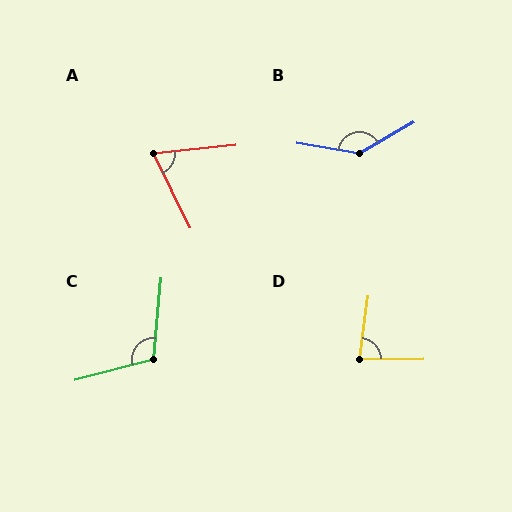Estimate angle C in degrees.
Approximately 110 degrees.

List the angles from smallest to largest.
A (70°), D (82°), C (110°), B (140°).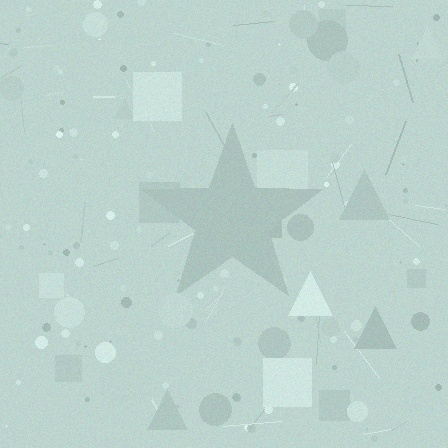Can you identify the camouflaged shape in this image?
The camouflaged shape is a star.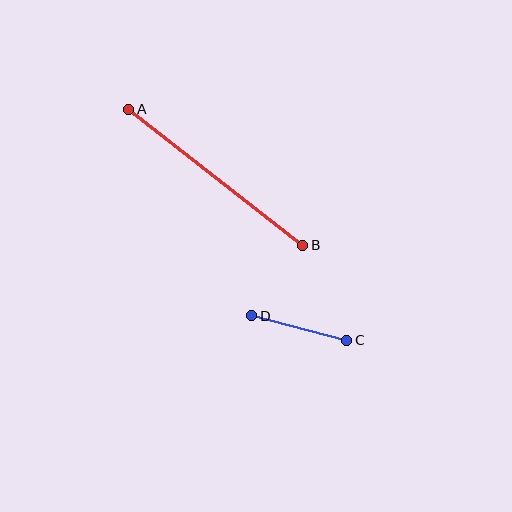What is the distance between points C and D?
The distance is approximately 98 pixels.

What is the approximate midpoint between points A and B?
The midpoint is at approximately (216, 177) pixels.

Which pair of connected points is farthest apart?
Points A and B are farthest apart.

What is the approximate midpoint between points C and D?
The midpoint is at approximately (299, 328) pixels.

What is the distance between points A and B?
The distance is approximately 221 pixels.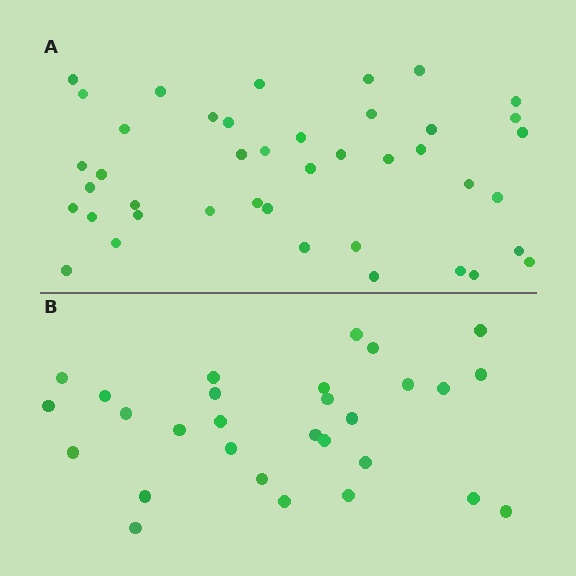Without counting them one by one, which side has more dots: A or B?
Region A (the top region) has more dots.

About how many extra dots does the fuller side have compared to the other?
Region A has approximately 15 more dots than region B.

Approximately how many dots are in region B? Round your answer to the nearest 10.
About 30 dots. (The exact count is 29, which rounds to 30.)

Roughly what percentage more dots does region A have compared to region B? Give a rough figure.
About 45% more.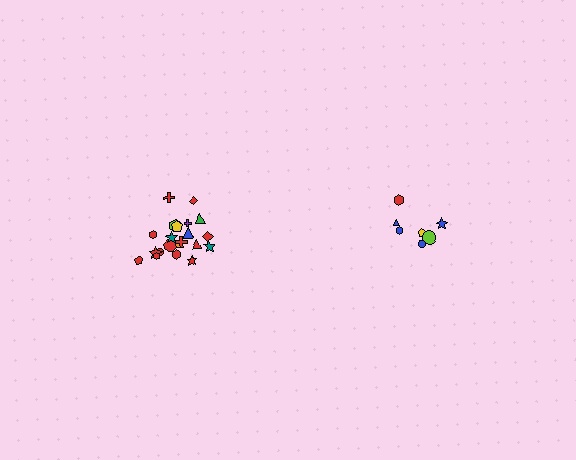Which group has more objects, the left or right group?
The left group.